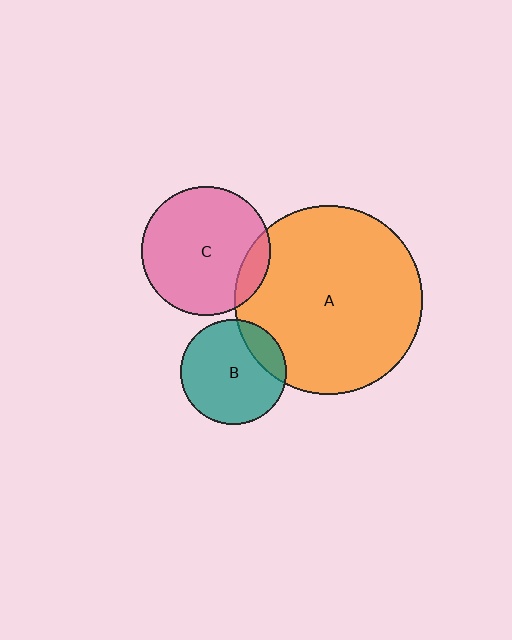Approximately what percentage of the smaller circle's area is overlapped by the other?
Approximately 10%.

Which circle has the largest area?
Circle A (orange).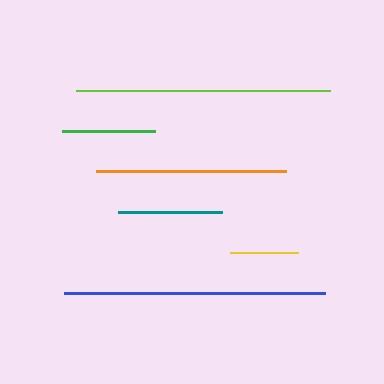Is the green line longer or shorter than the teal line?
The teal line is longer than the green line.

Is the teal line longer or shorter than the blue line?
The blue line is longer than the teal line.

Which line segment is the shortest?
The yellow line is the shortest at approximately 68 pixels.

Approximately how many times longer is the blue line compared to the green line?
The blue line is approximately 2.8 times the length of the green line.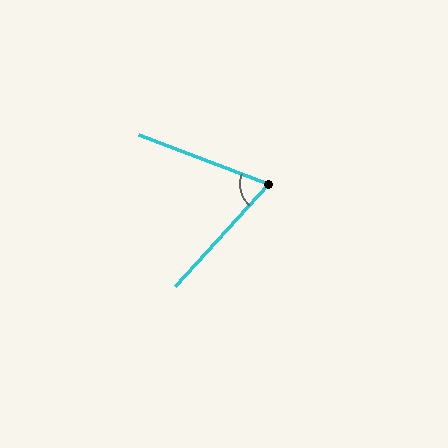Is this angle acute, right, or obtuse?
It is acute.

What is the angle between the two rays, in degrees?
Approximately 68 degrees.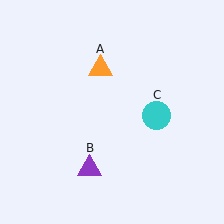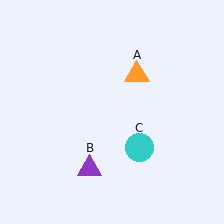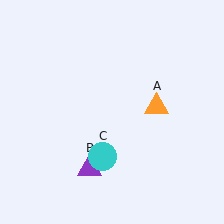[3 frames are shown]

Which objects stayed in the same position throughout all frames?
Purple triangle (object B) remained stationary.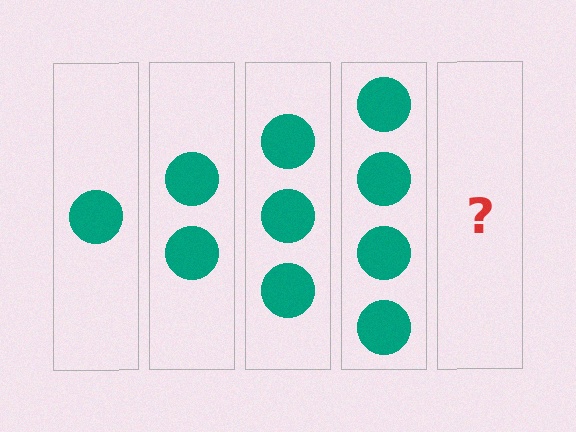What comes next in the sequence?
The next element should be 5 circles.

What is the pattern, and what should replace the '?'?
The pattern is that each step adds one more circle. The '?' should be 5 circles.